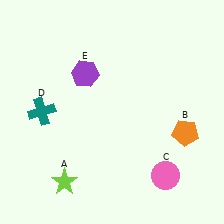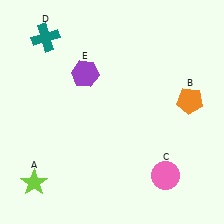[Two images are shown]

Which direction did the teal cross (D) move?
The teal cross (D) moved up.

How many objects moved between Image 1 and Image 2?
3 objects moved between the two images.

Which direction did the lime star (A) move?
The lime star (A) moved left.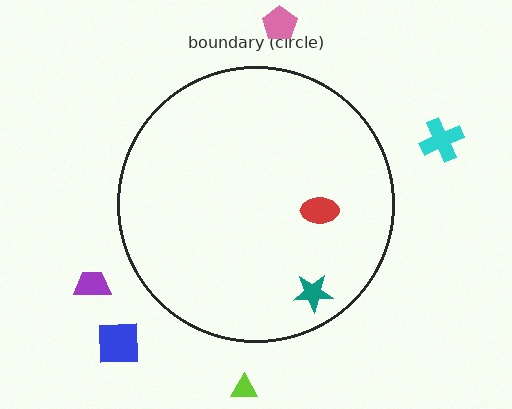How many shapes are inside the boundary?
2 inside, 5 outside.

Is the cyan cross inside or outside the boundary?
Outside.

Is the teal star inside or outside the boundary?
Inside.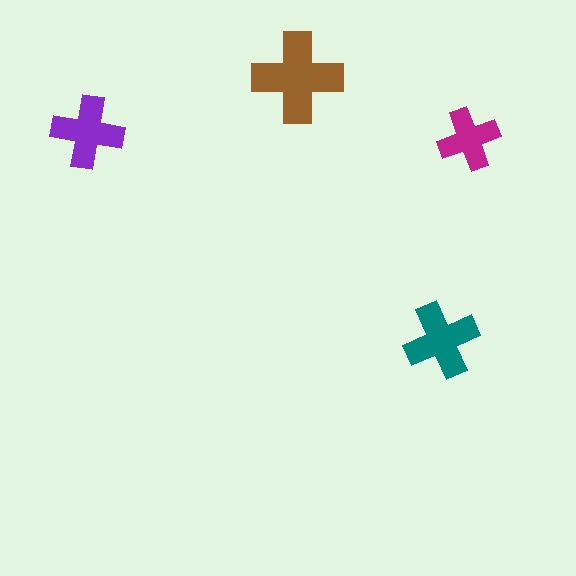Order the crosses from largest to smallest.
the brown one, the teal one, the purple one, the magenta one.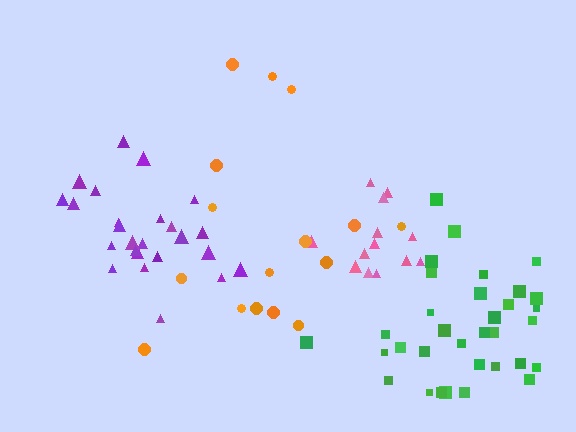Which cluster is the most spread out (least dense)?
Orange.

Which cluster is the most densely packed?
Pink.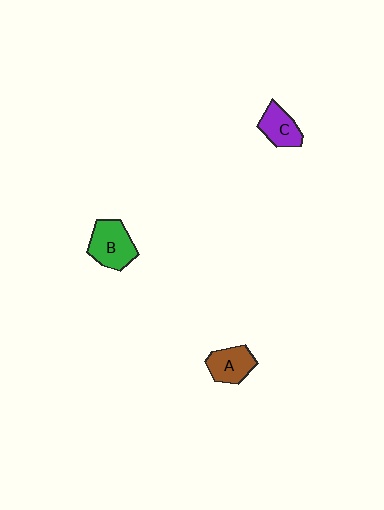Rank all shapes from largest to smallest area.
From largest to smallest: B (green), A (brown), C (purple).